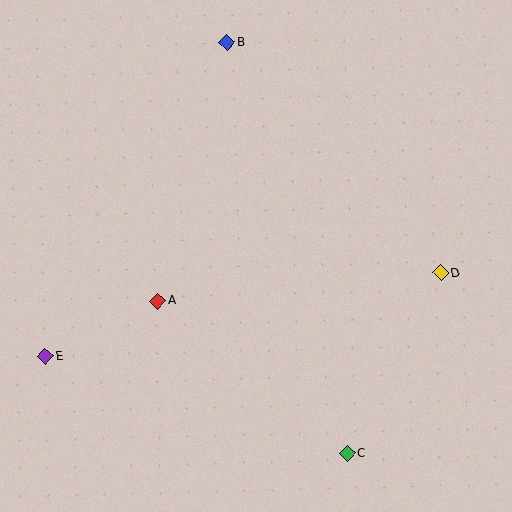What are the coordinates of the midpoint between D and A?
The midpoint between D and A is at (299, 287).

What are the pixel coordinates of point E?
Point E is at (45, 356).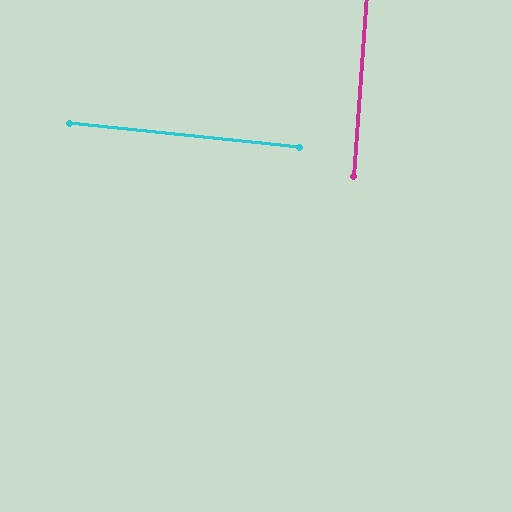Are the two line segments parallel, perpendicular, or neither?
Perpendicular — they meet at approximately 88°.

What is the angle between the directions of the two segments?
Approximately 88 degrees.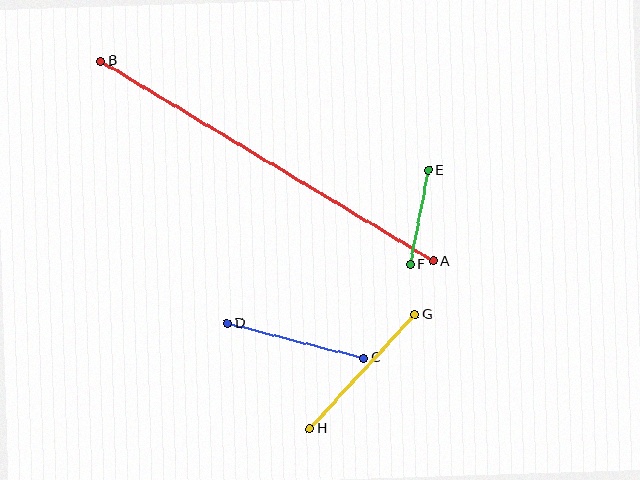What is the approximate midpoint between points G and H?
The midpoint is at approximately (362, 371) pixels.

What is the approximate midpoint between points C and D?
The midpoint is at approximately (295, 340) pixels.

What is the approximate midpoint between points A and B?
The midpoint is at approximately (267, 161) pixels.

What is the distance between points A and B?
The distance is approximately 388 pixels.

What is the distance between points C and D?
The distance is approximately 140 pixels.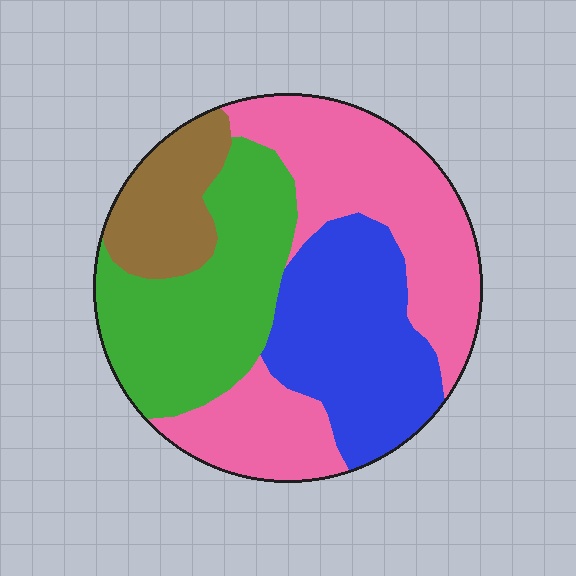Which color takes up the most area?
Pink, at roughly 35%.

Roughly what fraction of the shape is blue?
Blue covers roughly 25% of the shape.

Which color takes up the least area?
Brown, at roughly 10%.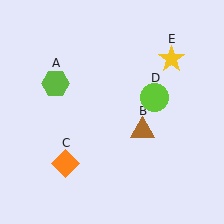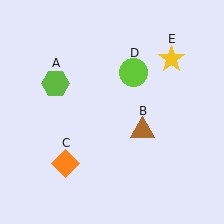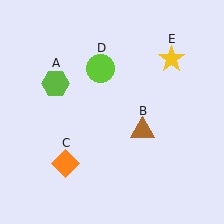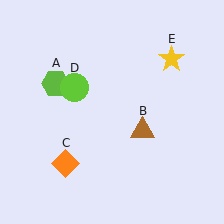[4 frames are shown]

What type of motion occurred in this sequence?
The lime circle (object D) rotated counterclockwise around the center of the scene.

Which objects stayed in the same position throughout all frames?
Lime hexagon (object A) and brown triangle (object B) and orange diamond (object C) and yellow star (object E) remained stationary.